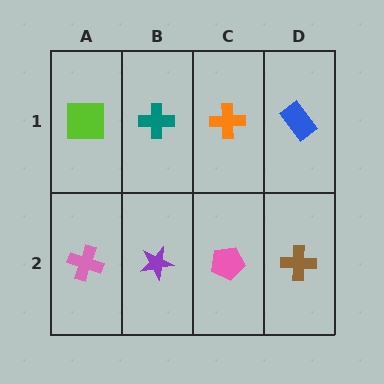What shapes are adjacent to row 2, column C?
An orange cross (row 1, column C), a purple star (row 2, column B), a brown cross (row 2, column D).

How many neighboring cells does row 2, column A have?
2.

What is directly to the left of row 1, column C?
A teal cross.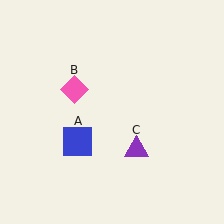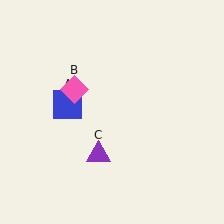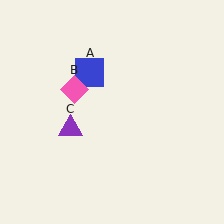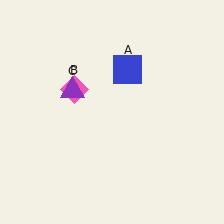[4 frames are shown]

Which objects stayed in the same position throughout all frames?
Pink diamond (object B) remained stationary.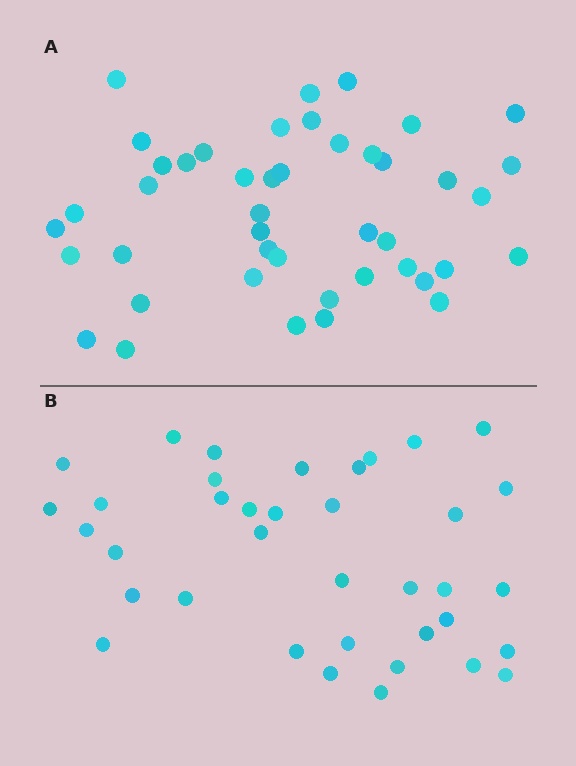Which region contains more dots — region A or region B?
Region A (the top region) has more dots.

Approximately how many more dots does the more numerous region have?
Region A has roughly 8 or so more dots than region B.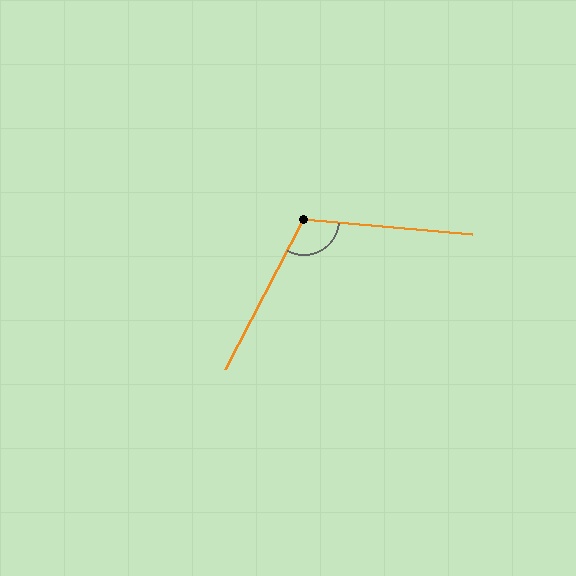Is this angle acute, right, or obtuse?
It is obtuse.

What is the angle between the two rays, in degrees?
Approximately 112 degrees.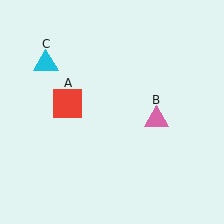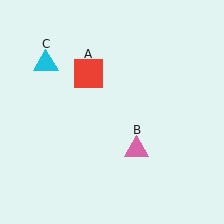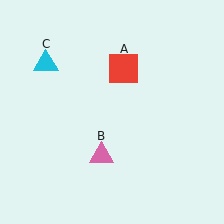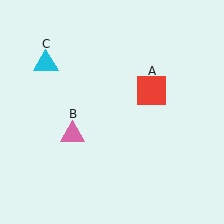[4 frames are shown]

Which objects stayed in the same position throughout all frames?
Cyan triangle (object C) remained stationary.